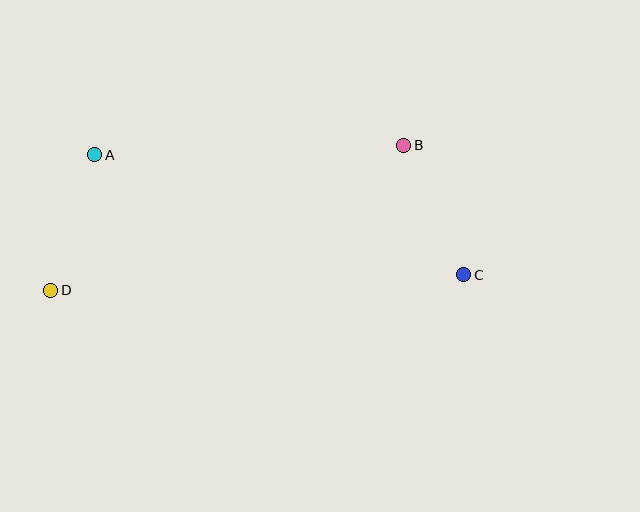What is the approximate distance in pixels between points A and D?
The distance between A and D is approximately 143 pixels.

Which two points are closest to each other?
Points B and C are closest to each other.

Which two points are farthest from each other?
Points C and D are farthest from each other.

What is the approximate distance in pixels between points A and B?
The distance between A and B is approximately 309 pixels.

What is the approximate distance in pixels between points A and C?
The distance between A and C is approximately 388 pixels.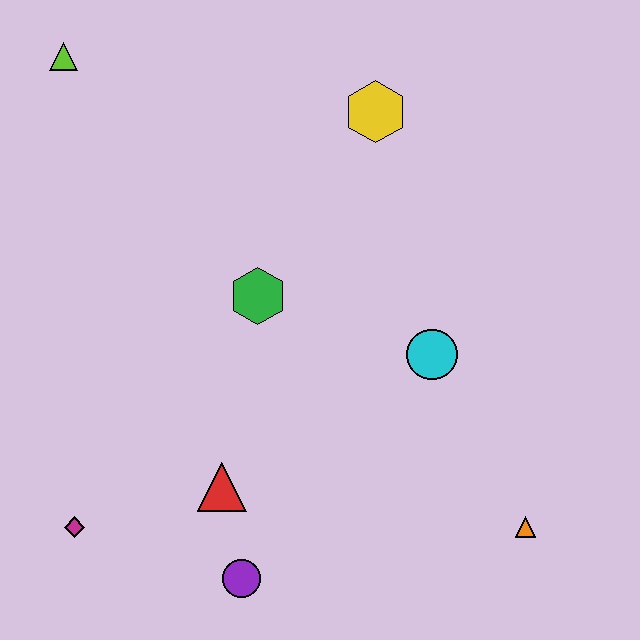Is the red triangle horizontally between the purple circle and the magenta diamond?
Yes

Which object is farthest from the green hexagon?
The orange triangle is farthest from the green hexagon.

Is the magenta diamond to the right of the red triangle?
No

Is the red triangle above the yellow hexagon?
No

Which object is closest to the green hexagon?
The cyan circle is closest to the green hexagon.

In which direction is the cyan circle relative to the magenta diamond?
The cyan circle is to the right of the magenta diamond.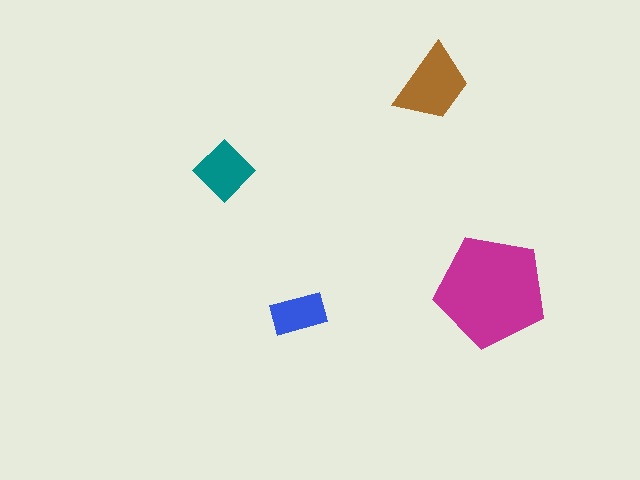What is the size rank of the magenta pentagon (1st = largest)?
1st.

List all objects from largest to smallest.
The magenta pentagon, the brown trapezoid, the teal diamond, the blue rectangle.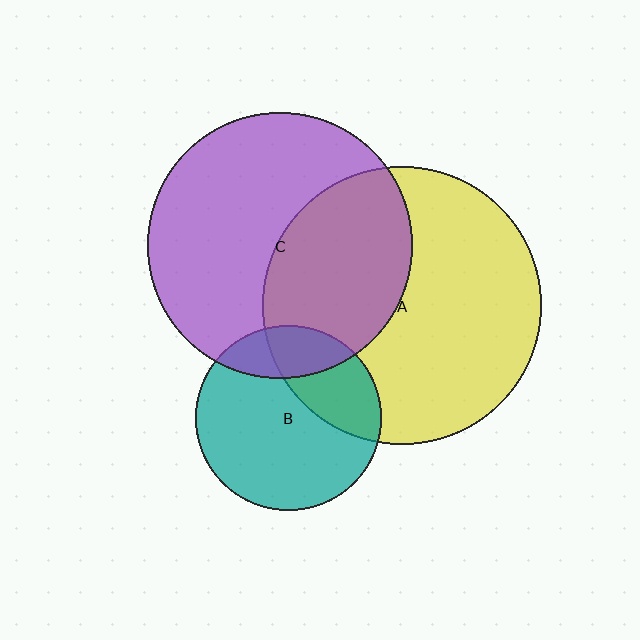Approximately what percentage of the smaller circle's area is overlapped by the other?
Approximately 30%.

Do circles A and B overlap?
Yes.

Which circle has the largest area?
Circle A (yellow).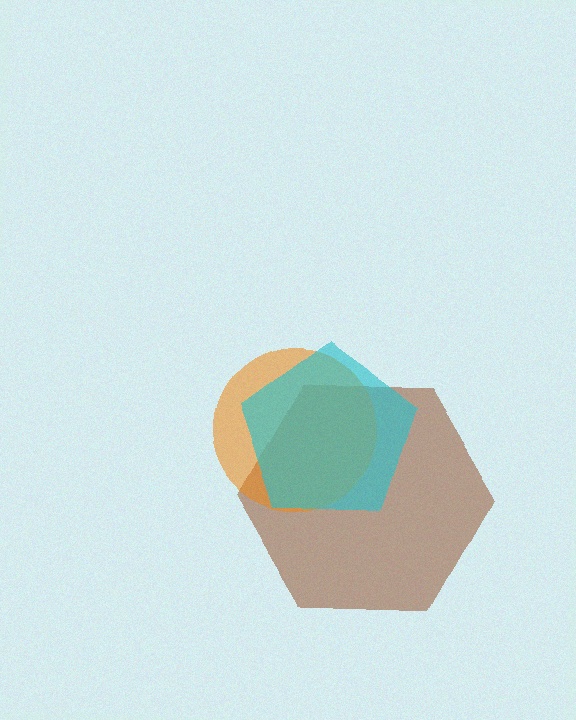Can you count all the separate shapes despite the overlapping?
Yes, there are 3 separate shapes.